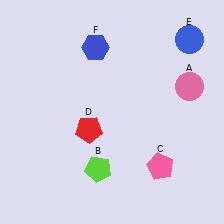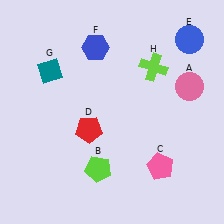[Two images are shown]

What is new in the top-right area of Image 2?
A lime cross (H) was added in the top-right area of Image 2.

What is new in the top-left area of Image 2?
A teal diamond (G) was added in the top-left area of Image 2.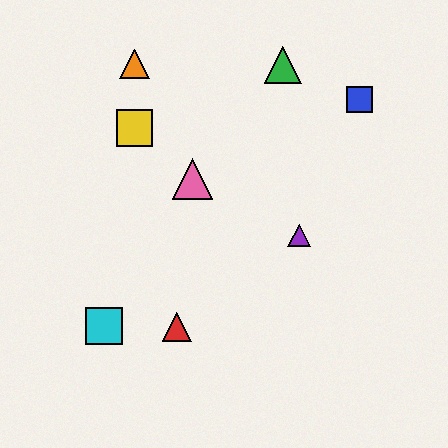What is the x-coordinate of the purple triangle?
The purple triangle is at x≈299.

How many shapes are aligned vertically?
2 shapes (the yellow square, the orange triangle) are aligned vertically.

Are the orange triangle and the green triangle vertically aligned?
No, the orange triangle is at x≈134 and the green triangle is at x≈283.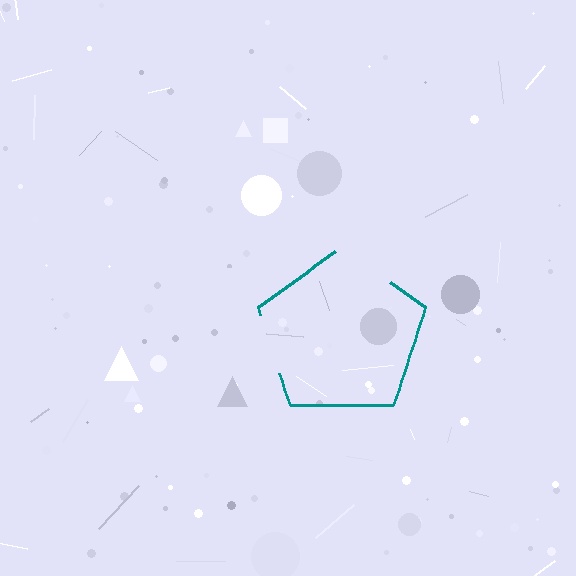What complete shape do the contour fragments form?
The contour fragments form a pentagon.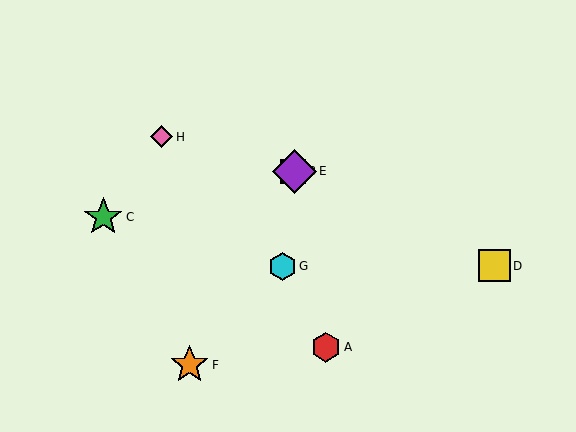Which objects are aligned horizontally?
Objects B, E are aligned horizontally.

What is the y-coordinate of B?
Object B is at y≈171.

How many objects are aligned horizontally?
2 objects (B, E) are aligned horizontally.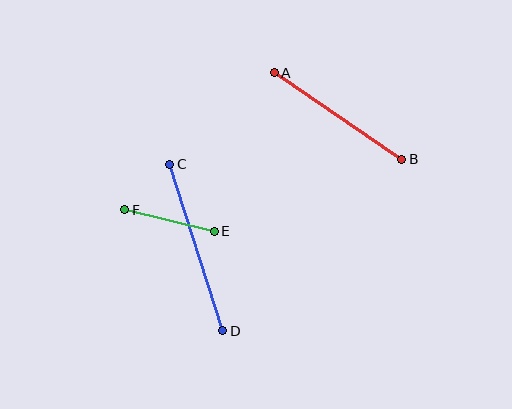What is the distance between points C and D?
The distance is approximately 175 pixels.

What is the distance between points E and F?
The distance is approximately 92 pixels.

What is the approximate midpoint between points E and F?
The midpoint is at approximately (169, 220) pixels.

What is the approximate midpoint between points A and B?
The midpoint is at approximately (338, 116) pixels.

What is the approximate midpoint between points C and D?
The midpoint is at approximately (196, 247) pixels.